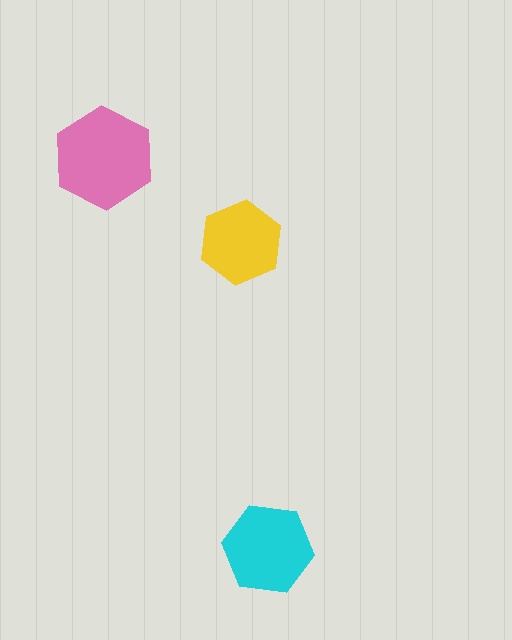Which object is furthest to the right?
The cyan hexagon is rightmost.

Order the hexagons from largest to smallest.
the pink one, the cyan one, the yellow one.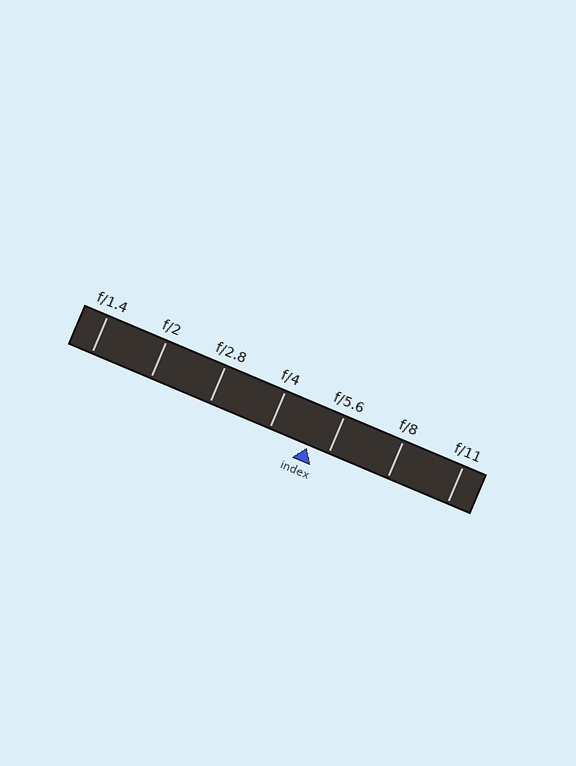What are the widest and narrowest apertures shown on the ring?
The widest aperture shown is f/1.4 and the narrowest is f/11.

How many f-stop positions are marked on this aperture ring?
There are 7 f-stop positions marked.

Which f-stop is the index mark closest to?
The index mark is closest to f/5.6.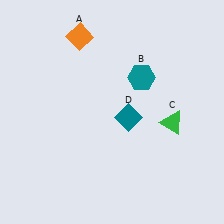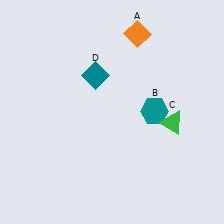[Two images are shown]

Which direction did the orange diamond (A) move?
The orange diamond (A) moved right.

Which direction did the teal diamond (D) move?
The teal diamond (D) moved up.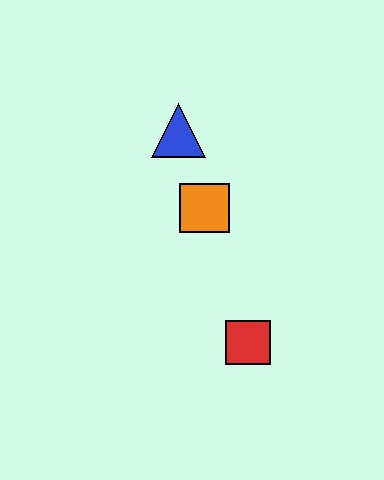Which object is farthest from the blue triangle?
The red square is farthest from the blue triangle.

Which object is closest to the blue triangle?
The orange square is closest to the blue triangle.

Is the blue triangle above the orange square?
Yes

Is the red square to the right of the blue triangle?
Yes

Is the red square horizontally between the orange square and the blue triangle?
No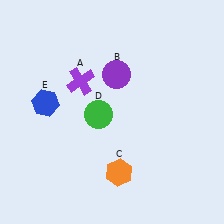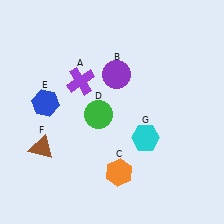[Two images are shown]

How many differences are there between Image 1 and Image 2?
There are 2 differences between the two images.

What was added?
A brown triangle (F), a cyan hexagon (G) were added in Image 2.